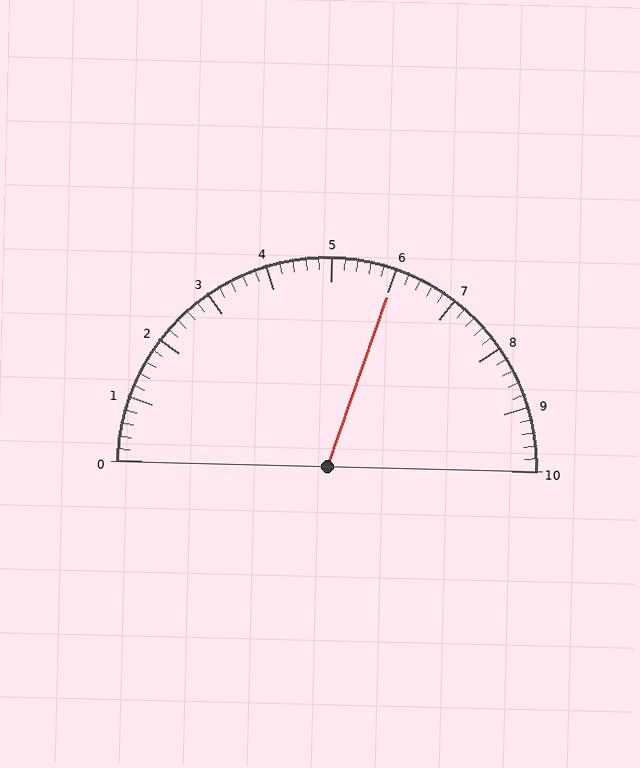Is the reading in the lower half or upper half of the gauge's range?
The reading is in the upper half of the range (0 to 10).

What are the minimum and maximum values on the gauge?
The gauge ranges from 0 to 10.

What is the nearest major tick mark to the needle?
The nearest major tick mark is 6.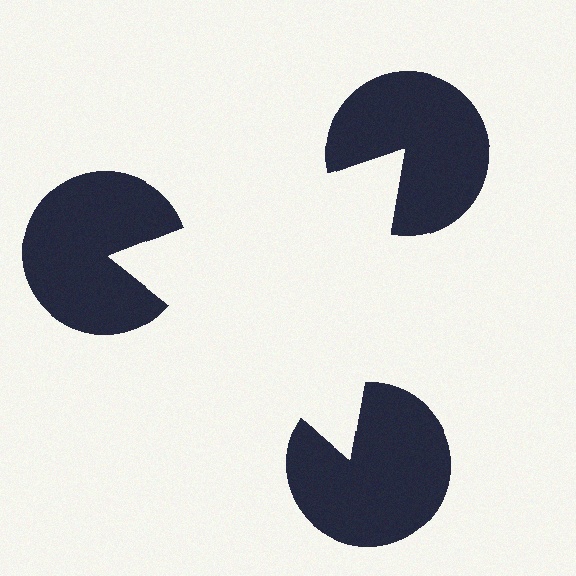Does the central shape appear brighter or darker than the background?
It typically appears slightly brighter than the background, even though no actual brightness change is drawn.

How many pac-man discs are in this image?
There are 3 — one at each vertex of the illusory triangle.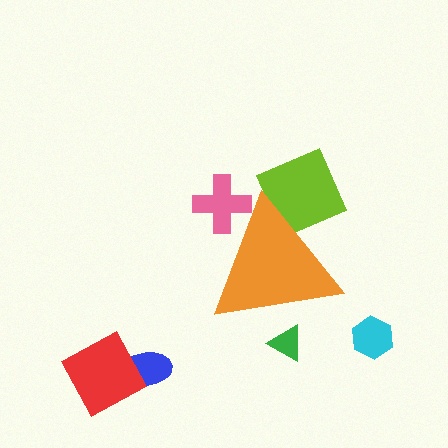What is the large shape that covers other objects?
An orange triangle.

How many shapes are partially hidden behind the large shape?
3 shapes are partially hidden.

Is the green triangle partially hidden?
Yes, the green triangle is partially hidden behind the orange triangle.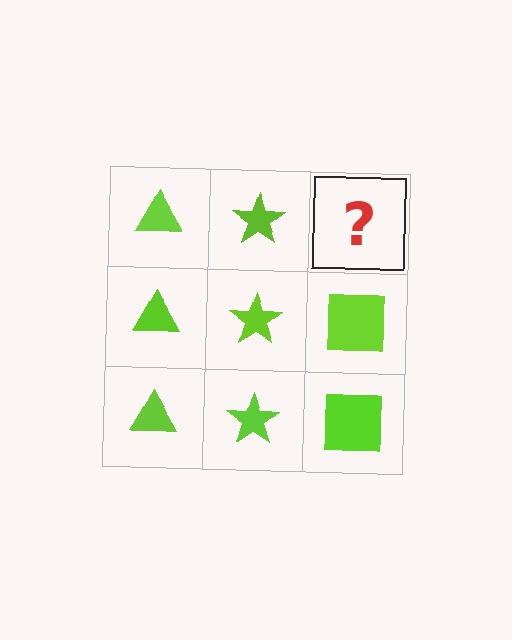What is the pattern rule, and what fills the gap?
The rule is that each column has a consistent shape. The gap should be filled with a lime square.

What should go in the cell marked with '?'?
The missing cell should contain a lime square.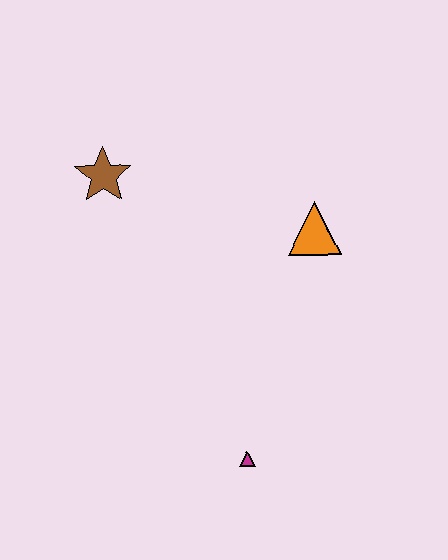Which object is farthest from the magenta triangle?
The brown star is farthest from the magenta triangle.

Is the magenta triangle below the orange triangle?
Yes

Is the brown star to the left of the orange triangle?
Yes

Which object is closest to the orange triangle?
The brown star is closest to the orange triangle.